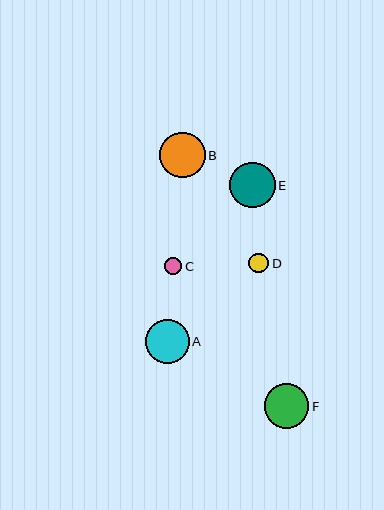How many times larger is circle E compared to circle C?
Circle E is approximately 2.6 times the size of circle C.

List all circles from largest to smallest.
From largest to smallest: E, B, F, A, D, C.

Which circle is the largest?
Circle E is the largest with a size of approximately 46 pixels.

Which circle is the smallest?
Circle C is the smallest with a size of approximately 17 pixels.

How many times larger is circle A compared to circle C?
Circle A is approximately 2.6 times the size of circle C.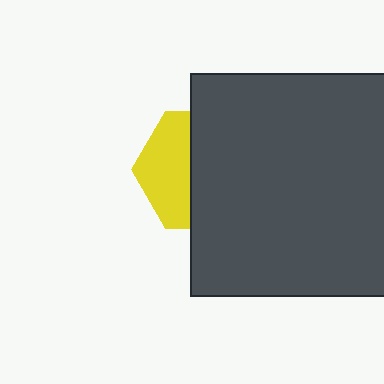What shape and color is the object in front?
The object in front is a dark gray rectangle.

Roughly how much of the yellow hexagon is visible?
A small part of it is visible (roughly 41%).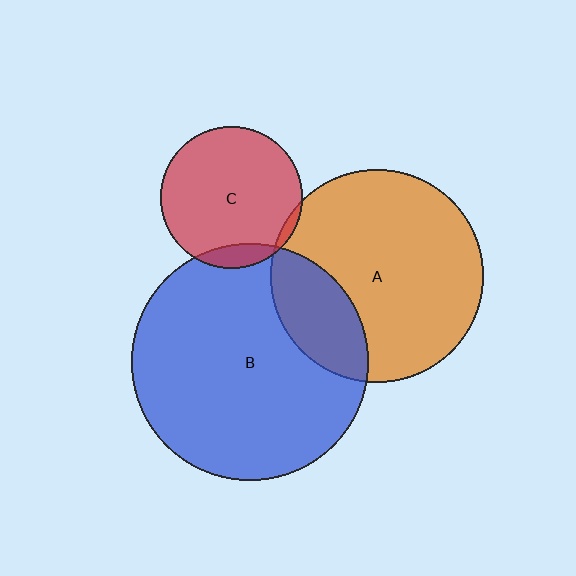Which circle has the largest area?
Circle B (blue).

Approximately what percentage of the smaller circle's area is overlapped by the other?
Approximately 10%.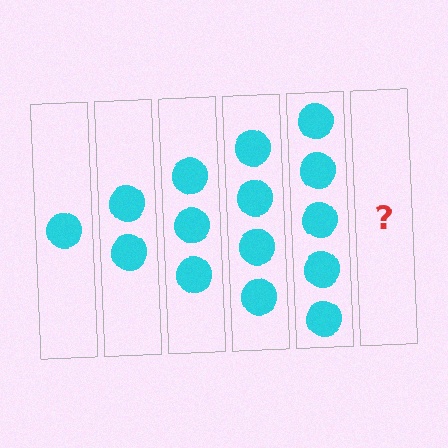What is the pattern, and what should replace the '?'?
The pattern is that each step adds one more circle. The '?' should be 6 circles.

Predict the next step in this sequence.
The next step is 6 circles.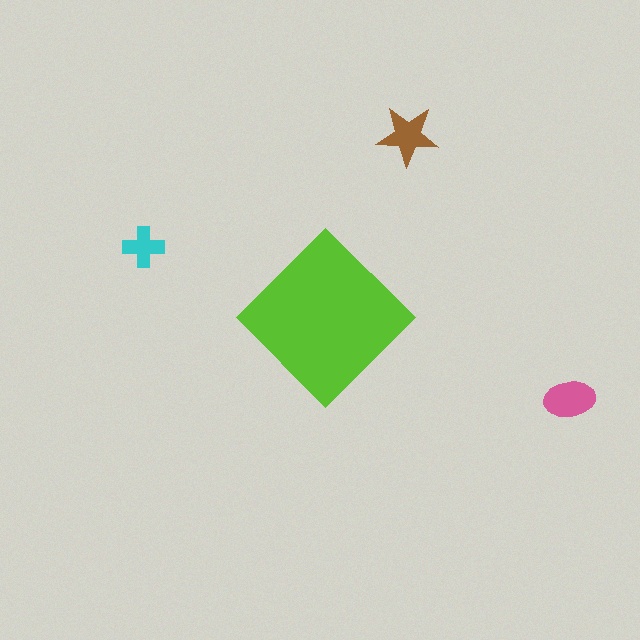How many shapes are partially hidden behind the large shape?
0 shapes are partially hidden.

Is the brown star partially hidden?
No, the brown star is fully visible.